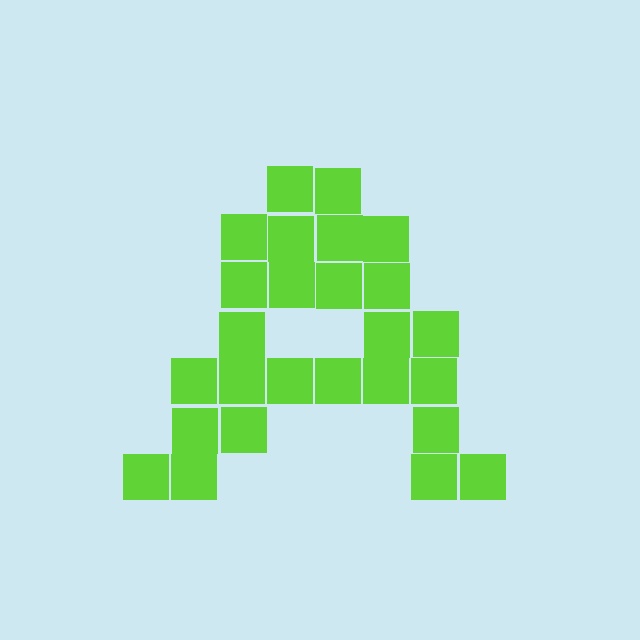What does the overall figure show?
The overall figure shows the letter A.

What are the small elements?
The small elements are squares.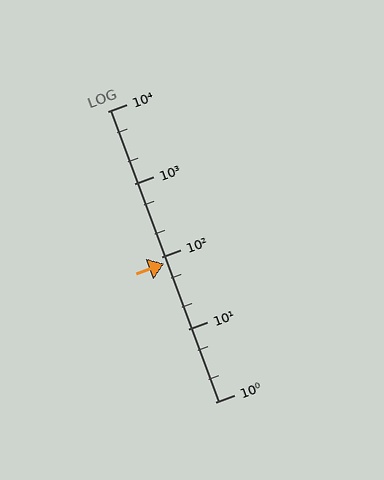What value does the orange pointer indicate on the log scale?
The pointer indicates approximately 80.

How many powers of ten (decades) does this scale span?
The scale spans 4 decades, from 1 to 10000.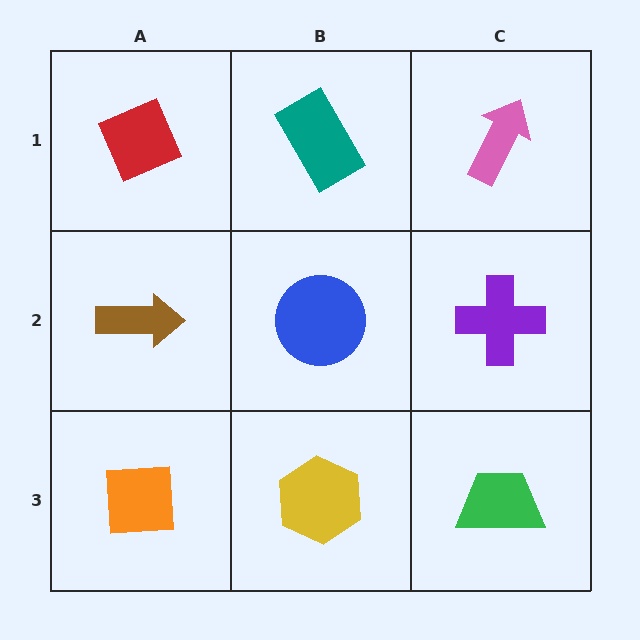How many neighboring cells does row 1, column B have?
3.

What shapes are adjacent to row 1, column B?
A blue circle (row 2, column B), a red diamond (row 1, column A), a pink arrow (row 1, column C).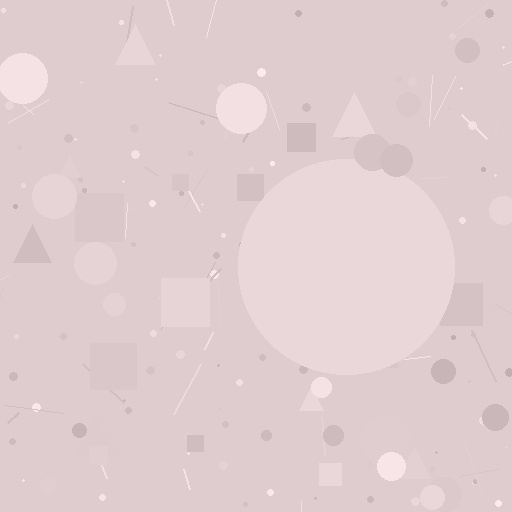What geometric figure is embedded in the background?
A circle is embedded in the background.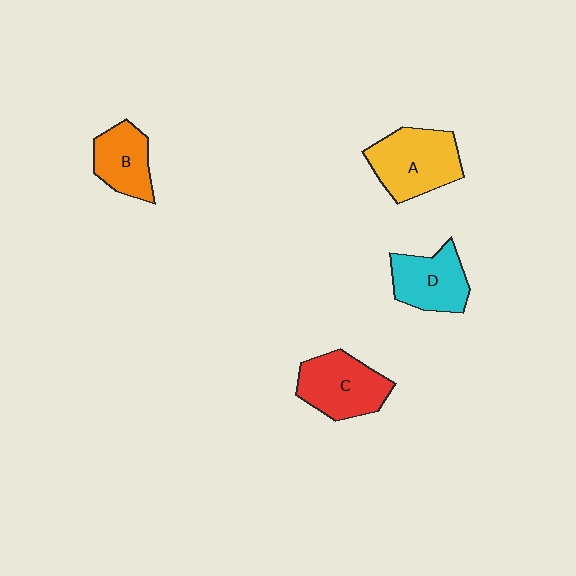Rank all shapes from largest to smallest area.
From largest to smallest: A (yellow), C (red), D (cyan), B (orange).